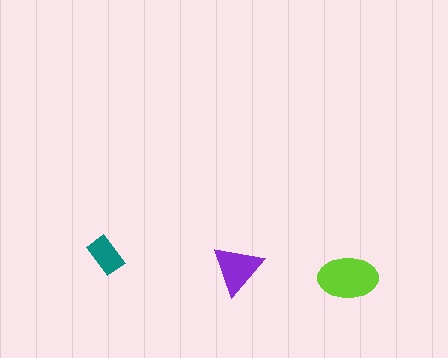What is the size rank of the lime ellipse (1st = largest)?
1st.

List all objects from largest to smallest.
The lime ellipse, the purple triangle, the teal rectangle.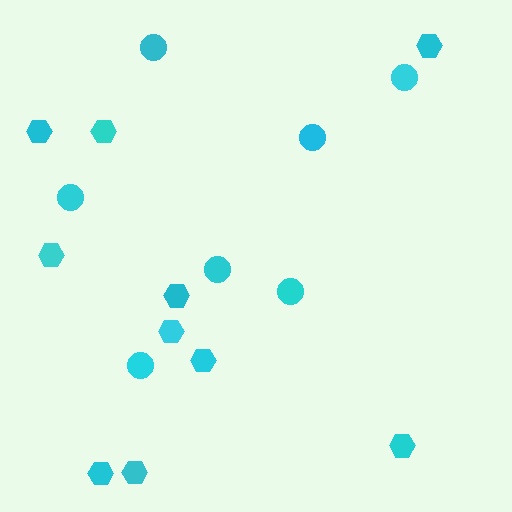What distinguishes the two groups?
There are 2 groups: one group of circles (7) and one group of hexagons (10).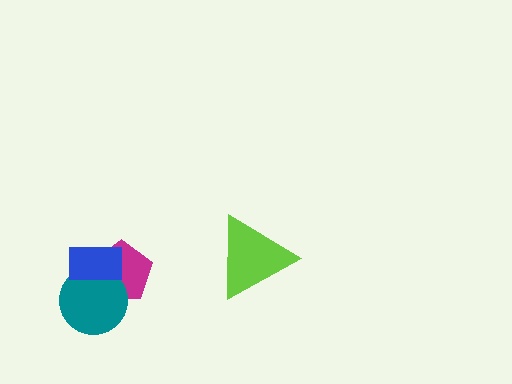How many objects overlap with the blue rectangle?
2 objects overlap with the blue rectangle.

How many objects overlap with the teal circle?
2 objects overlap with the teal circle.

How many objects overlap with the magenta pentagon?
2 objects overlap with the magenta pentagon.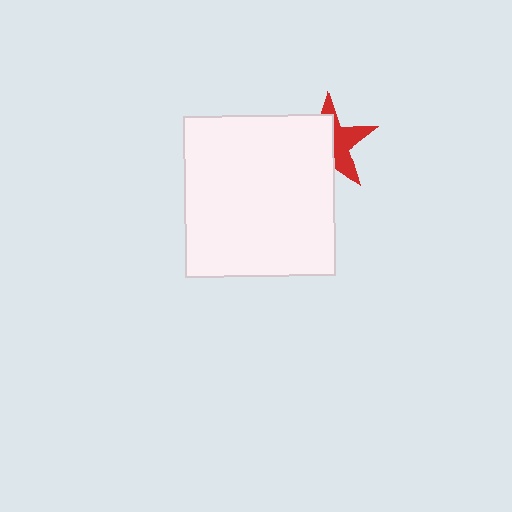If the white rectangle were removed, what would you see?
You would see the complete red star.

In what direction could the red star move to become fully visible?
The red star could move right. That would shift it out from behind the white rectangle entirely.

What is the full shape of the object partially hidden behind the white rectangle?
The partially hidden object is a red star.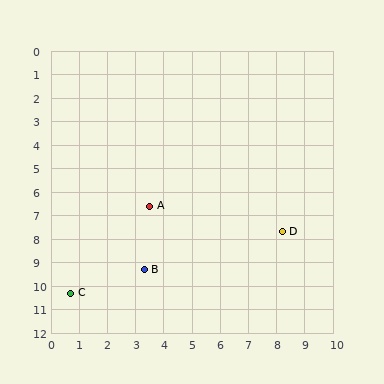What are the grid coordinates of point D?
Point D is at approximately (8.2, 7.7).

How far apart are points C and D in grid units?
Points C and D are about 7.9 grid units apart.